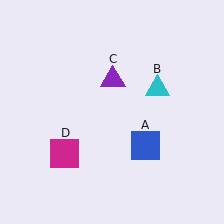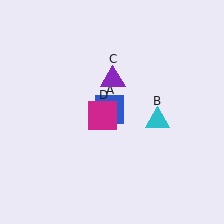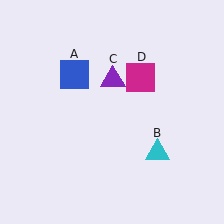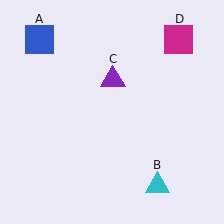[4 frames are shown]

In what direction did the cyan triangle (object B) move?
The cyan triangle (object B) moved down.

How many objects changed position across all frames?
3 objects changed position: blue square (object A), cyan triangle (object B), magenta square (object D).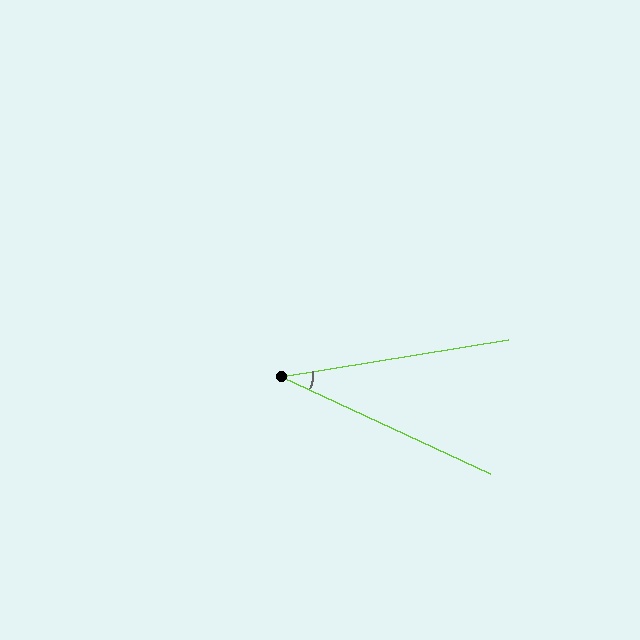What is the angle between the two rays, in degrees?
Approximately 34 degrees.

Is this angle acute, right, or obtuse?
It is acute.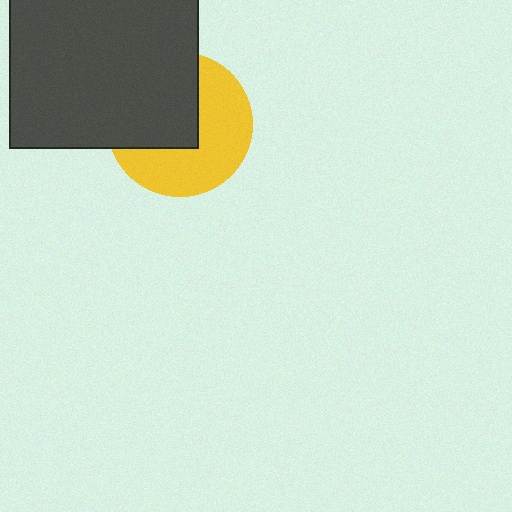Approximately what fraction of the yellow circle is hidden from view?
Roughly 47% of the yellow circle is hidden behind the dark gray square.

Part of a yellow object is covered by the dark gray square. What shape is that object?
It is a circle.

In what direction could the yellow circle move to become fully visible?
The yellow circle could move toward the lower-right. That would shift it out from behind the dark gray square entirely.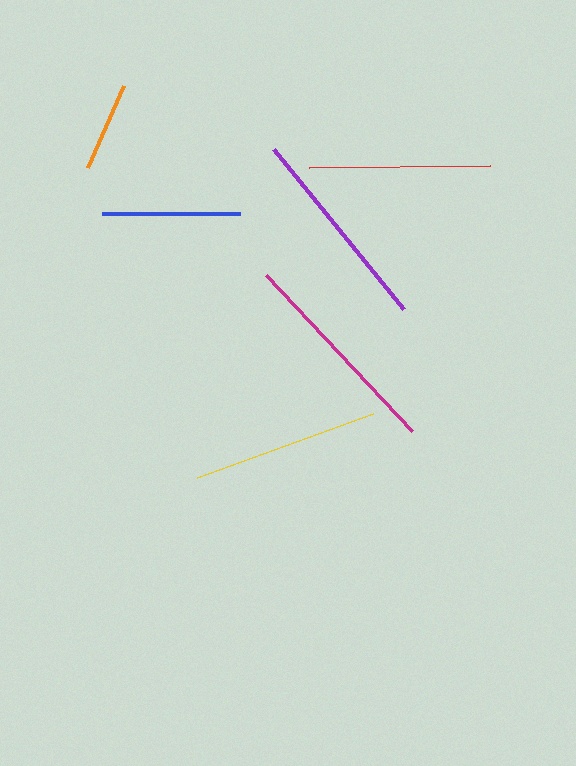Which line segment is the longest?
The magenta line is the longest at approximately 213 pixels.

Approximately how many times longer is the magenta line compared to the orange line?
The magenta line is approximately 2.4 times the length of the orange line.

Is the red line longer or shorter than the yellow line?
The yellow line is longer than the red line.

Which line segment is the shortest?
The orange line is the shortest at approximately 90 pixels.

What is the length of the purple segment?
The purple segment is approximately 206 pixels long.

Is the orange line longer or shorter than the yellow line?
The yellow line is longer than the orange line.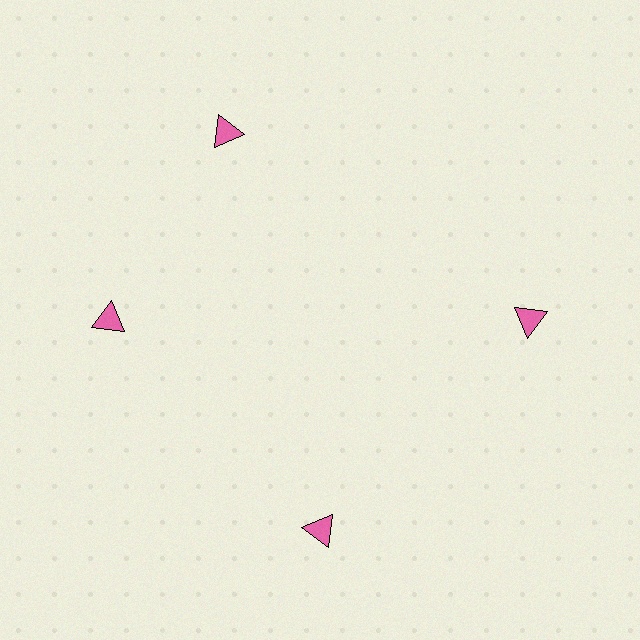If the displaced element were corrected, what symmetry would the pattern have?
It would have 4-fold rotational symmetry — the pattern would map onto itself every 90 degrees.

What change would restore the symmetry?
The symmetry would be restored by rotating it back into even spacing with its neighbors so that all 4 triangles sit at equal angles and equal distance from the center.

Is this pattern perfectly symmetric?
No. The 4 pink triangles are arranged in a ring, but one element near the 12 o'clock position is rotated out of alignment along the ring, breaking the 4-fold rotational symmetry.